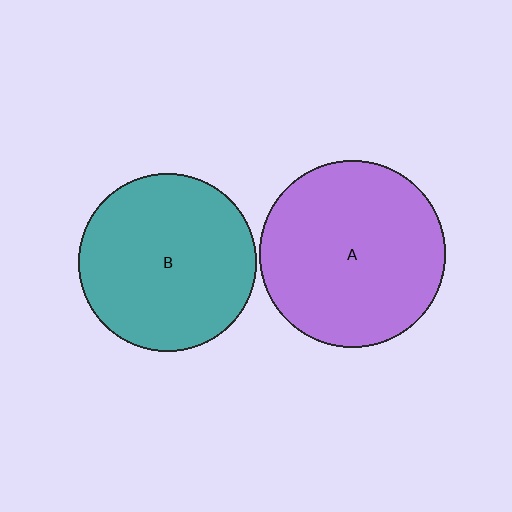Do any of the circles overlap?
No, none of the circles overlap.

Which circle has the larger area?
Circle A (purple).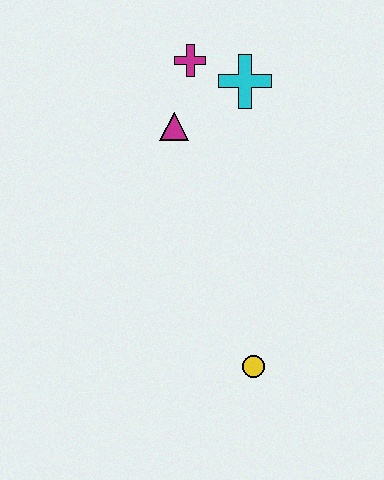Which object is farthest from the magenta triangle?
The yellow circle is farthest from the magenta triangle.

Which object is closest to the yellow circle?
The magenta triangle is closest to the yellow circle.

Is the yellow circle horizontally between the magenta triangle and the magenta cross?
No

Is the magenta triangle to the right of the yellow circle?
No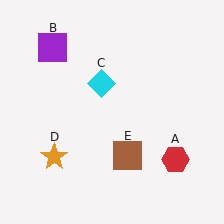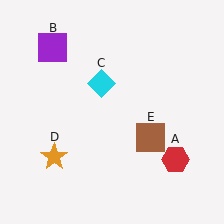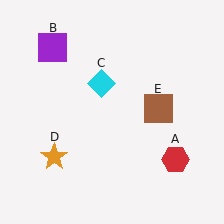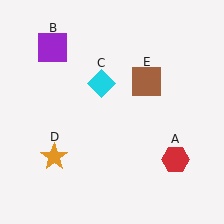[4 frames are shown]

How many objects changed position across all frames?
1 object changed position: brown square (object E).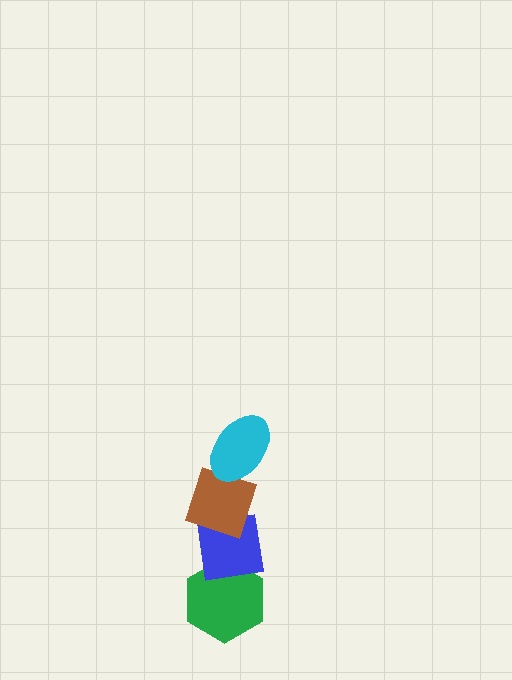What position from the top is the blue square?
The blue square is 3rd from the top.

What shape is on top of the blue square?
The brown diamond is on top of the blue square.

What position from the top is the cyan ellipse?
The cyan ellipse is 1st from the top.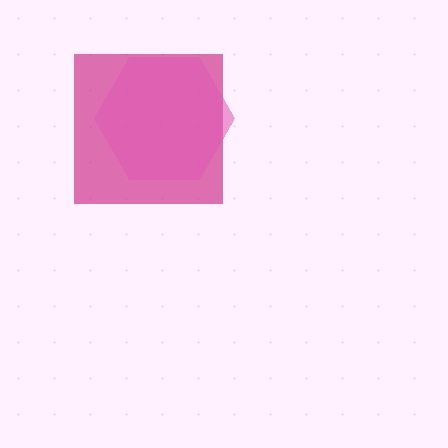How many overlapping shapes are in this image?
There are 2 overlapping shapes in the image.